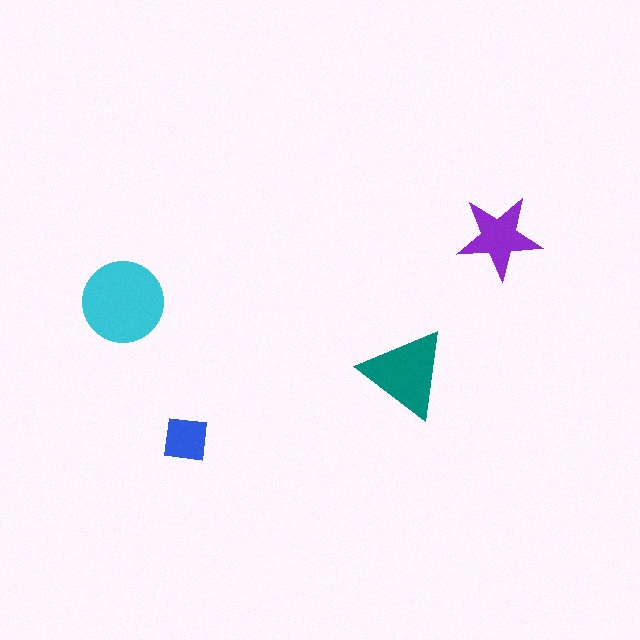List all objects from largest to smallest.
The cyan circle, the teal triangle, the purple star, the blue square.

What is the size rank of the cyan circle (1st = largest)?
1st.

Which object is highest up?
The purple star is topmost.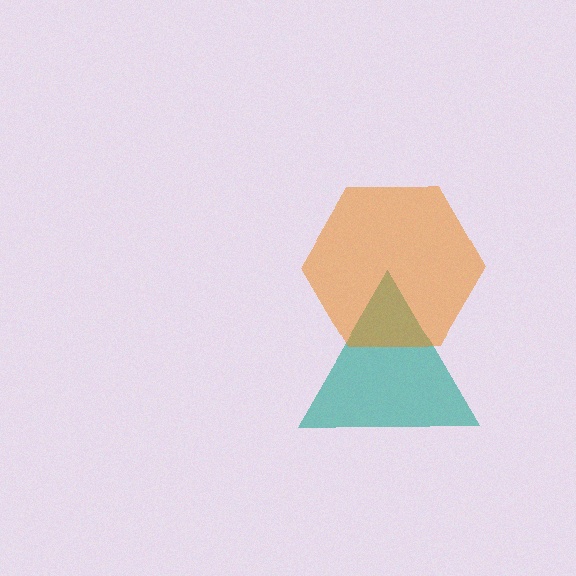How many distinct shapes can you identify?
There are 2 distinct shapes: a teal triangle, an orange hexagon.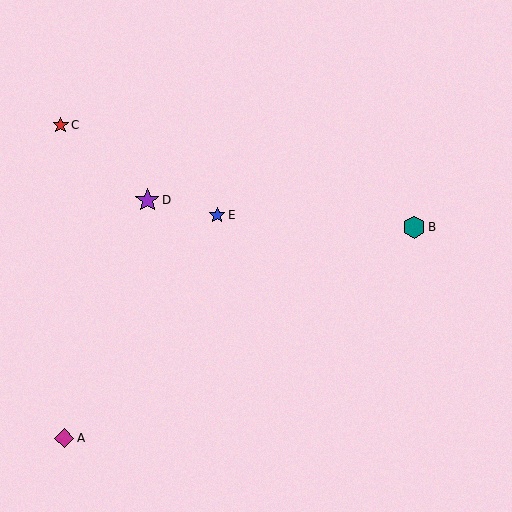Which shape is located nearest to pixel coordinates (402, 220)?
The teal hexagon (labeled B) at (414, 227) is nearest to that location.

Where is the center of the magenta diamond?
The center of the magenta diamond is at (64, 438).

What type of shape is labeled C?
Shape C is a red star.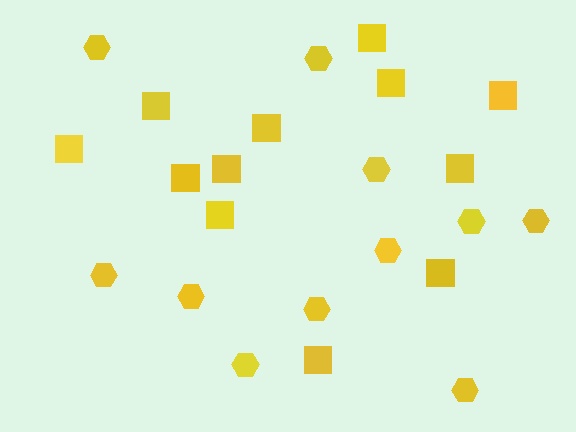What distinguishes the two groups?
There are 2 groups: one group of hexagons (11) and one group of squares (12).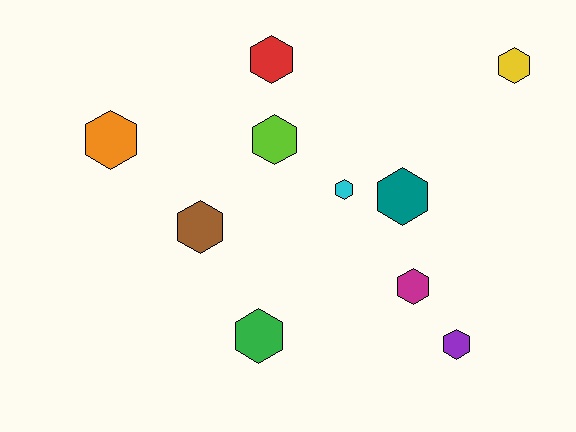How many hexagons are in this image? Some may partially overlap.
There are 10 hexagons.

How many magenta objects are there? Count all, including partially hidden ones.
There is 1 magenta object.